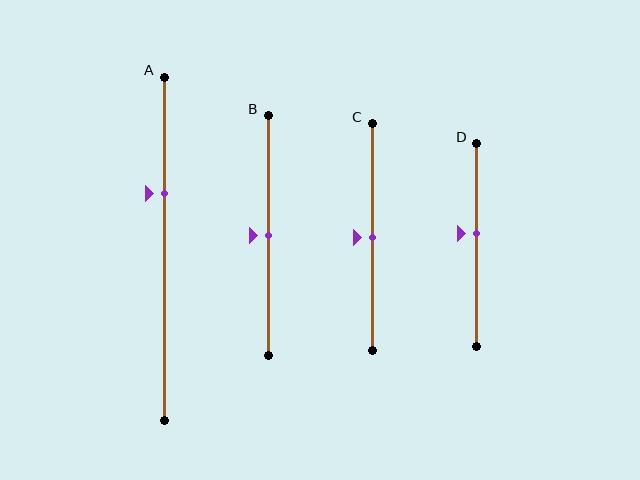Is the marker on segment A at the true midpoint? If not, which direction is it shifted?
No, the marker on segment A is shifted upward by about 16% of the segment length.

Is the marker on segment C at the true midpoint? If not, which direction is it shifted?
Yes, the marker on segment C is at the true midpoint.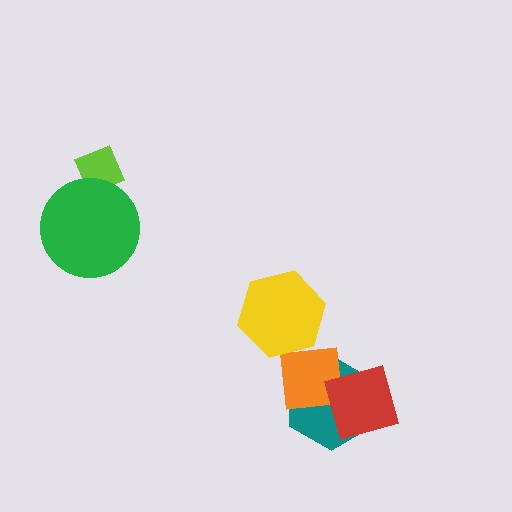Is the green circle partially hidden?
No, no other shape covers it.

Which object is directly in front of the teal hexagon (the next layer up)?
The orange square is directly in front of the teal hexagon.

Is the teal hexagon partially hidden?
Yes, it is partially covered by another shape.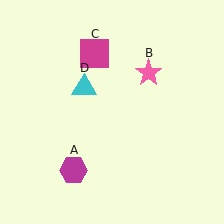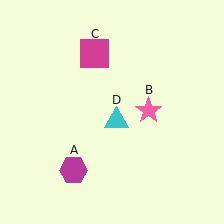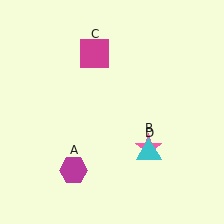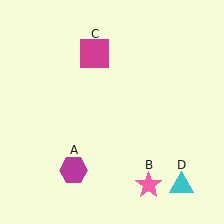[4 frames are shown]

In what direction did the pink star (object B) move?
The pink star (object B) moved down.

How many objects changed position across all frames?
2 objects changed position: pink star (object B), cyan triangle (object D).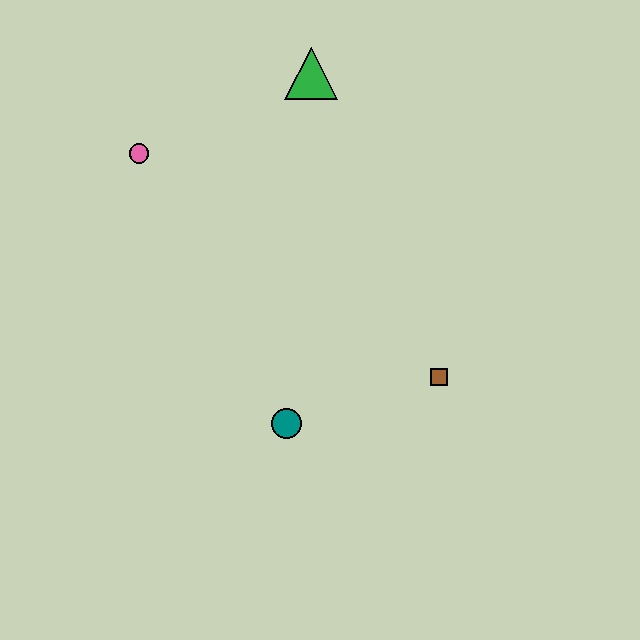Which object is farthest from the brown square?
The pink circle is farthest from the brown square.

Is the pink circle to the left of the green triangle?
Yes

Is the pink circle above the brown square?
Yes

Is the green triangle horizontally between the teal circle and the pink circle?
No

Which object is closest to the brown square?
The teal circle is closest to the brown square.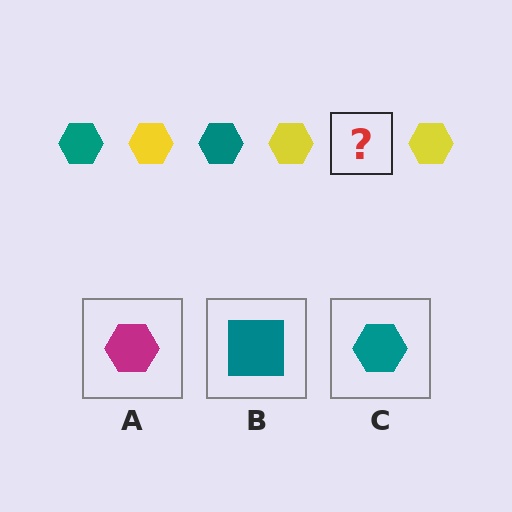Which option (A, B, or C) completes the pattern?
C.